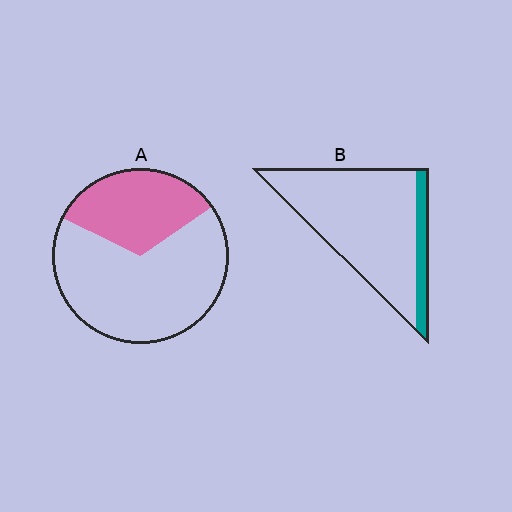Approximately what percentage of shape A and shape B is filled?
A is approximately 35% and B is approximately 15%.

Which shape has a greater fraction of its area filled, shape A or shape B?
Shape A.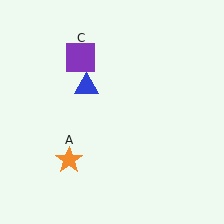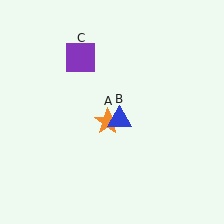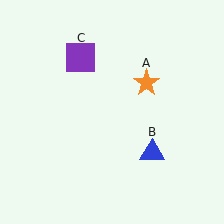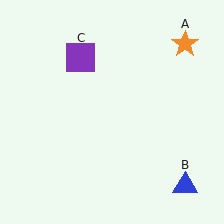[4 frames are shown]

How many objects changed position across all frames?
2 objects changed position: orange star (object A), blue triangle (object B).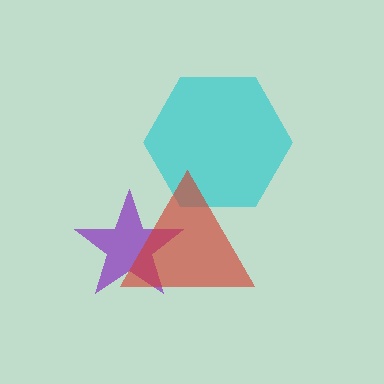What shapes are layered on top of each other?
The layered shapes are: a cyan hexagon, a purple star, a red triangle.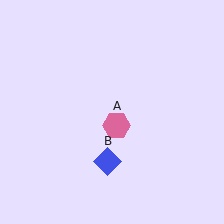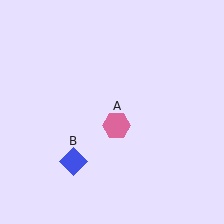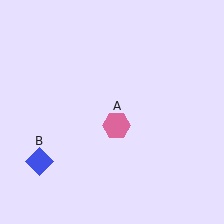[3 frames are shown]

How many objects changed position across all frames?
1 object changed position: blue diamond (object B).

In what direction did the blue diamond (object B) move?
The blue diamond (object B) moved left.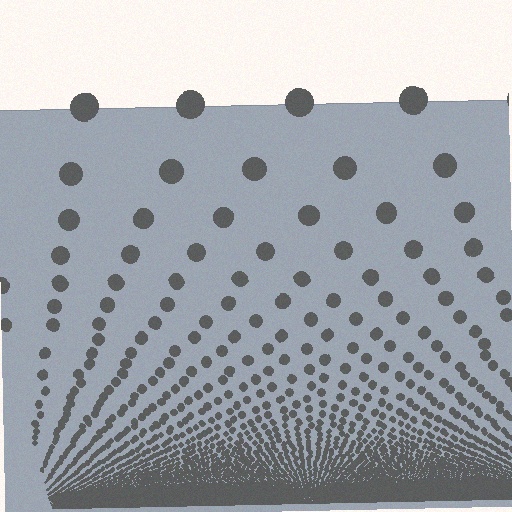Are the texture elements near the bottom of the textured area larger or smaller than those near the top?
Smaller. The gradient is inverted — elements near the bottom are smaller and denser.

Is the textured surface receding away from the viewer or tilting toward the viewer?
The surface appears to tilt toward the viewer. Texture elements get larger and sparser toward the top.